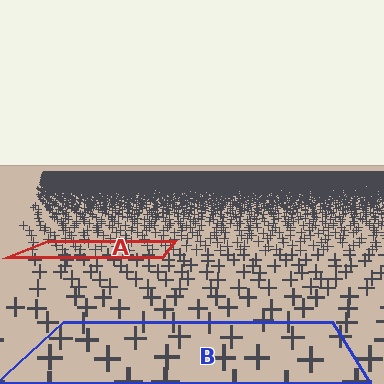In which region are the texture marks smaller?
The texture marks are smaller in region A, because it is farther away.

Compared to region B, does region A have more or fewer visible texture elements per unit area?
Region A has more texture elements per unit area — they are packed more densely because it is farther away.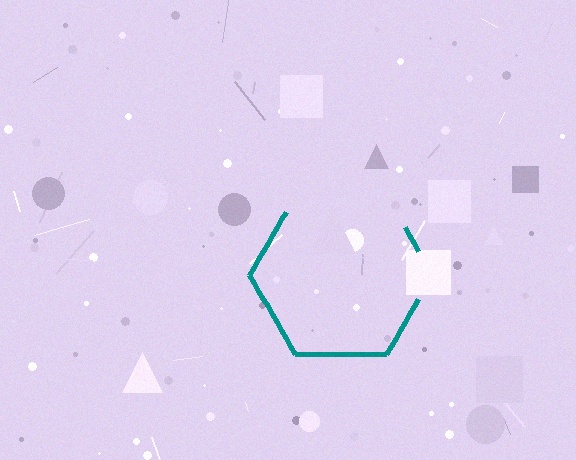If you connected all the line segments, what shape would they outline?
They would outline a hexagon.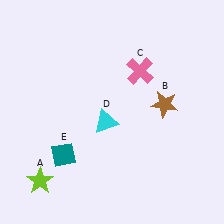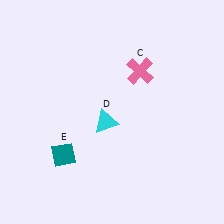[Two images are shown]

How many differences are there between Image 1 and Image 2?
There are 2 differences between the two images.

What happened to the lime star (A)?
The lime star (A) was removed in Image 2. It was in the bottom-left area of Image 1.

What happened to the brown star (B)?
The brown star (B) was removed in Image 2. It was in the top-right area of Image 1.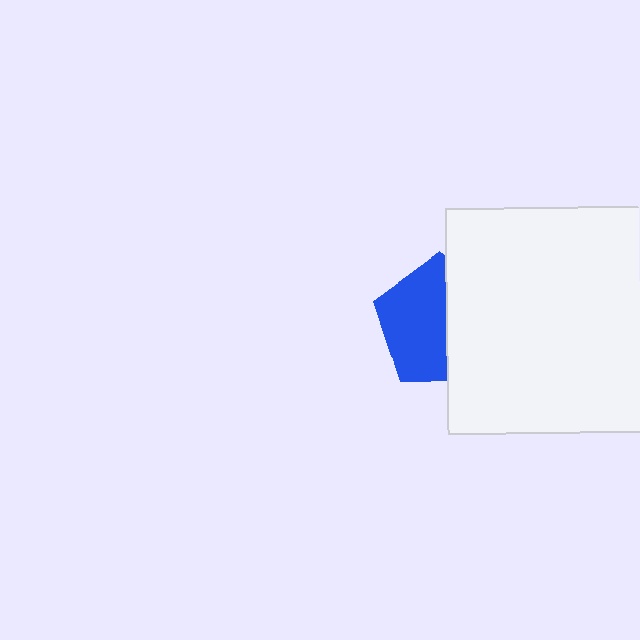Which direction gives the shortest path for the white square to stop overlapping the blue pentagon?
Moving right gives the shortest separation.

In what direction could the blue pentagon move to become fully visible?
The blue pentagon could move left. That would shift it out from behind the white square entirely.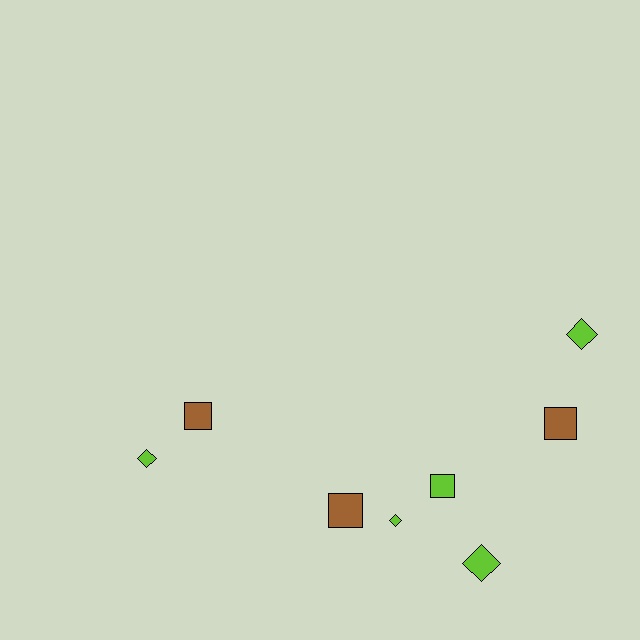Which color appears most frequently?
Lime, with 5 objects.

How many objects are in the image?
There are 8 objects.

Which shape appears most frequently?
Diamond, with 4 objects.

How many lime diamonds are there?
There are 4 lime diamonds.